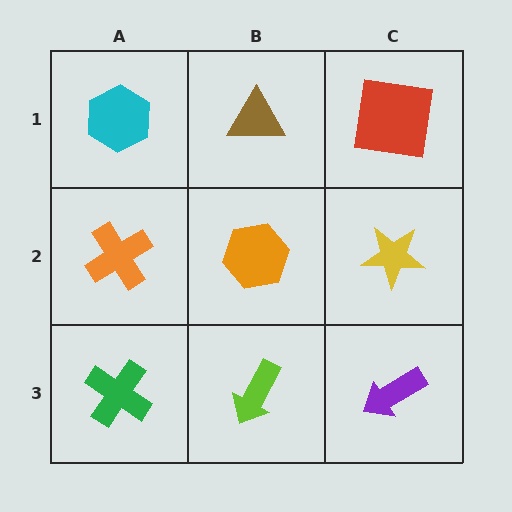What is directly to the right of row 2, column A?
An orange hexagon.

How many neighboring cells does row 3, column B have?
3.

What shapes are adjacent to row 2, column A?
A cyan hexagon (row 1, column A), a green cross (row 3, column A), an orange hexagon (row 2, column B).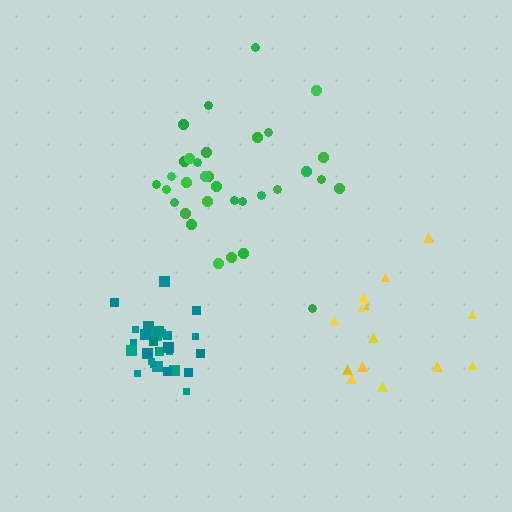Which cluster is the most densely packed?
Teal.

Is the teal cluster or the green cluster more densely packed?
Teal.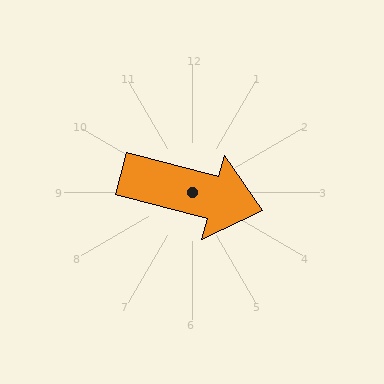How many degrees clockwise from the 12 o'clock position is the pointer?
Approximately 105 degrees.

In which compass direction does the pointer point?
East.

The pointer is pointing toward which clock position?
Roughly 3 o'clock.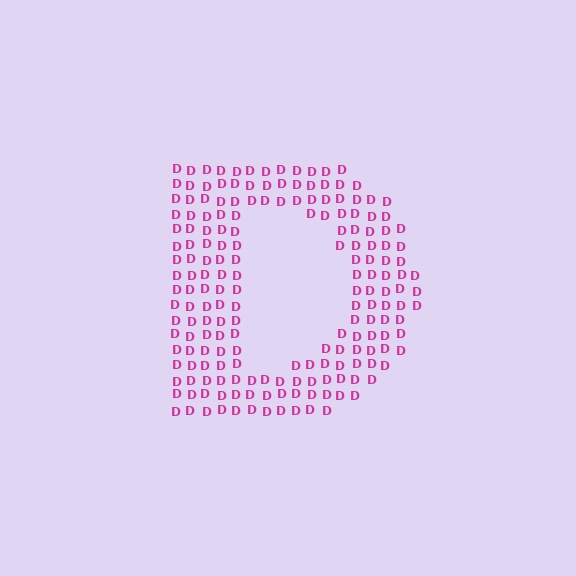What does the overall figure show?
The overall figure shows the letter D.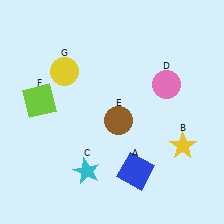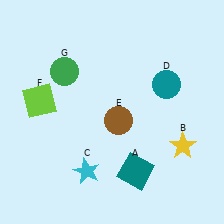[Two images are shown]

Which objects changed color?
A changed from blue to teal. D changed from pink to teal. G changed from yellow to green.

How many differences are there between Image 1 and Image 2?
There are 3 differences between the two images.